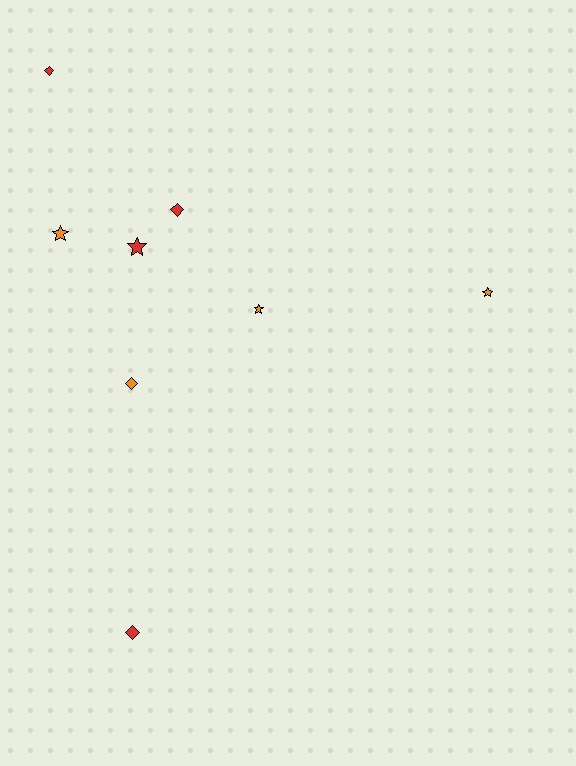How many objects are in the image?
There are 8 objects.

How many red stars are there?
There is 1 red star.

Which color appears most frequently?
Red, with 4 objects.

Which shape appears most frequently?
Diamond, with 4 objects.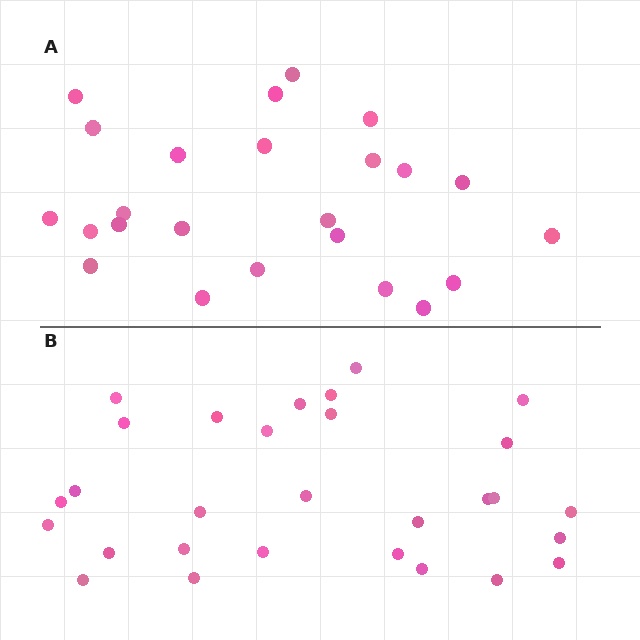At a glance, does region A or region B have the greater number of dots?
Region B (the bottom region) has more dots.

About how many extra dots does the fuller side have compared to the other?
Region B has about 5 more dots than region A.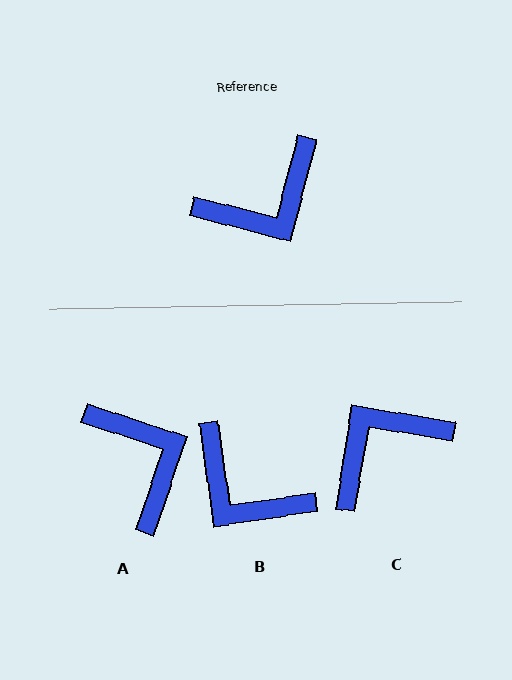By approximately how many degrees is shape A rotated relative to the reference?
Approximately 86 degrees counter-clockwise.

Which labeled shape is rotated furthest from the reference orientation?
C, about 175 degrees away.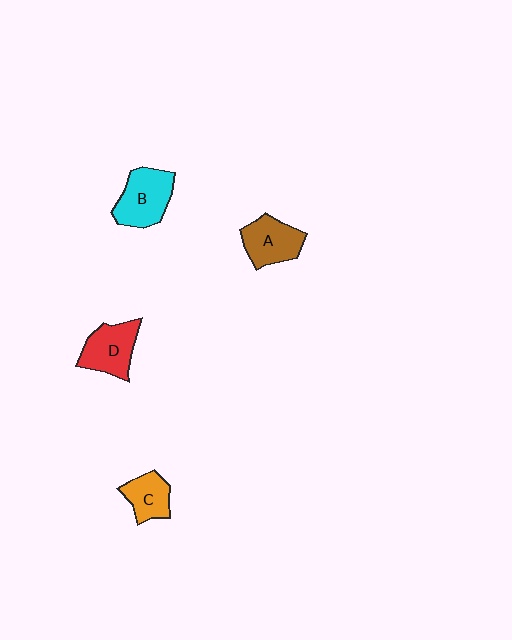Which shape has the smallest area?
Shape C (orange).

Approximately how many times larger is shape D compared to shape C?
Approximately 1.4 times.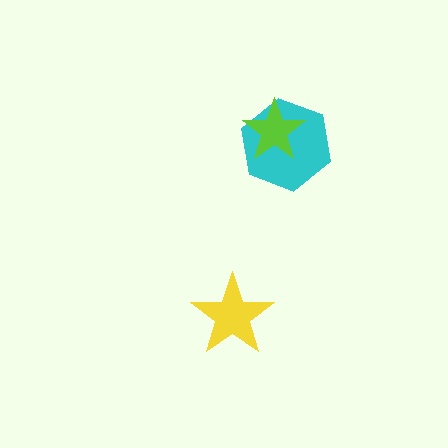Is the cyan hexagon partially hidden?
Yes, it is partially covered by another shape.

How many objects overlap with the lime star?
1 object overlaps with the lime star.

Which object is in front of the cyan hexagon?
The lime star is in front of the cyan hexagon.